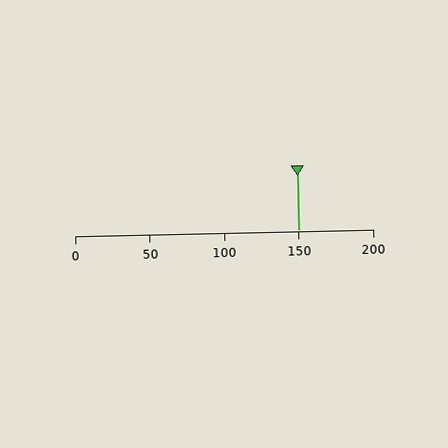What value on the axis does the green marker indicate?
The marker indicates approximately 150.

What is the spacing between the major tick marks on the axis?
The major ticks are spaced 50 apart.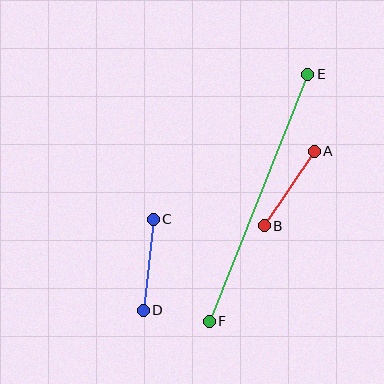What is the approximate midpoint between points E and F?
The midpoint is at approximately (258, 198) pixels.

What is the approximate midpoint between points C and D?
The midpoint is at approximately (148, 265) pixels.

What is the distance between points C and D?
The distance is approximately 92 pixels.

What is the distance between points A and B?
The distance is approximately 90 pixels.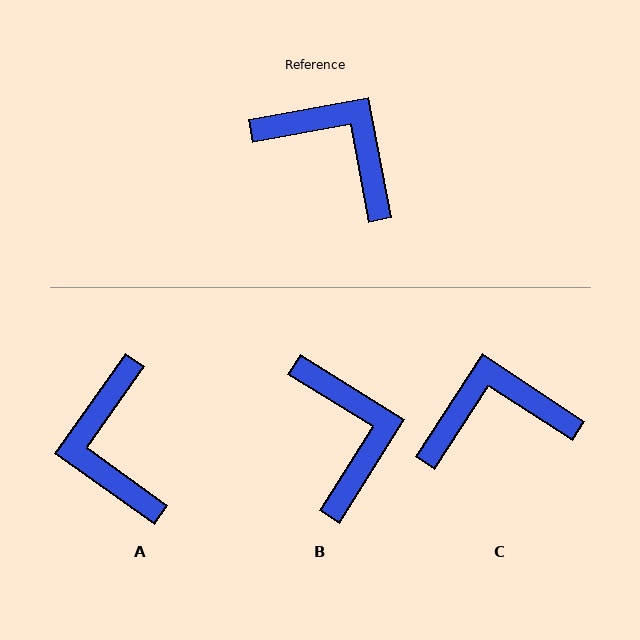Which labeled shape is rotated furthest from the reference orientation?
A, about 134 degrees away.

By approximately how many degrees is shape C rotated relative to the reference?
Approximately 46 degrees counter-clockwise.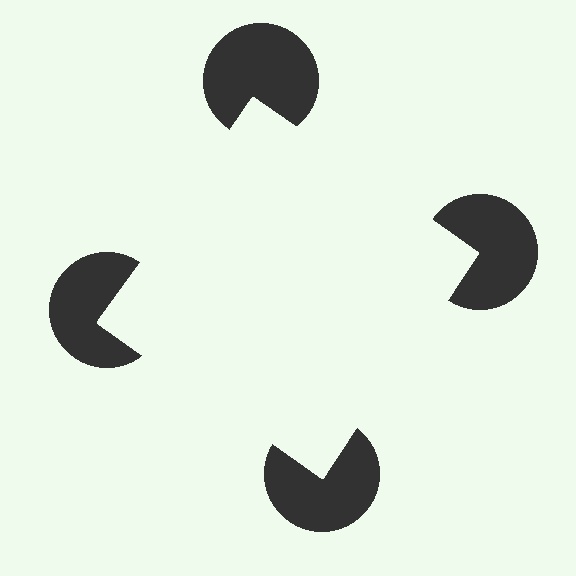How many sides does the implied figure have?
4 sides.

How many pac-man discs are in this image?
There are 4 — one at each vertex of the illusory square.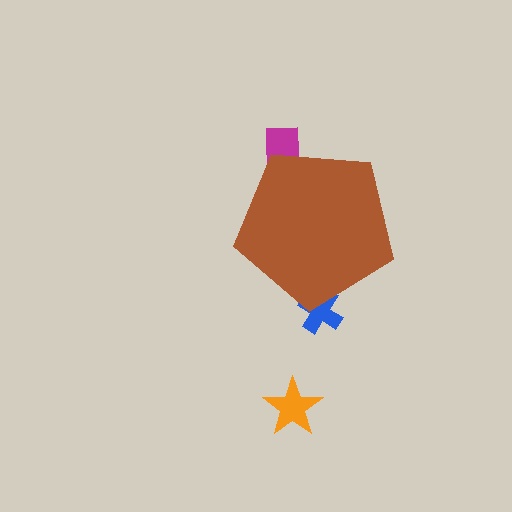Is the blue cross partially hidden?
Yes, the blue cross is partially hidden behind the brown pentagon.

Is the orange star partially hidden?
No, the orange star is fully visible.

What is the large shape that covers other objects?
A brown pentagon.